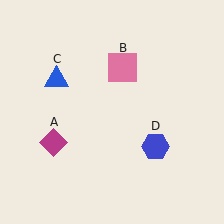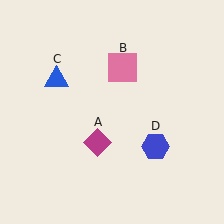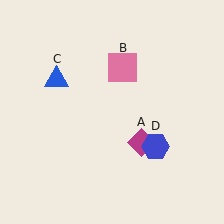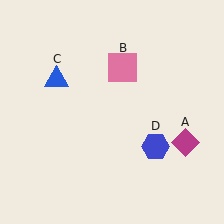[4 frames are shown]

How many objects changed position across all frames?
1 object changed position: magenta diamond (object A).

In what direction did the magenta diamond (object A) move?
The magenta diamond (object A) moved right.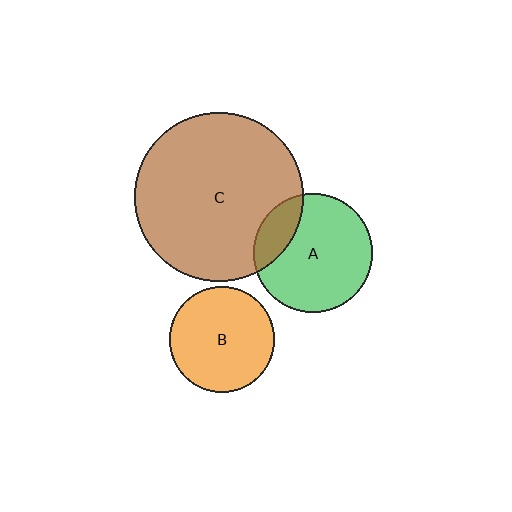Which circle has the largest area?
Circle C (brown).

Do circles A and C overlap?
Yes.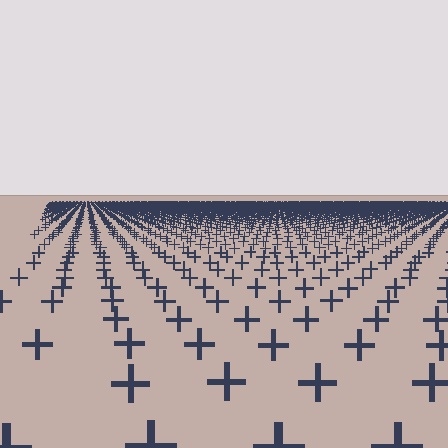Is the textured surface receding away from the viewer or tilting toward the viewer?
The surface is receding away from the viewer. Texture elements get smaller and denser toward the top.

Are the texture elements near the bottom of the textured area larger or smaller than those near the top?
Larger. Near the bottom, elements are closer to the viewer and appear at a bigger on-screen size.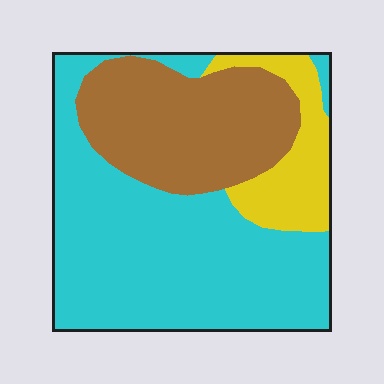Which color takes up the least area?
Yellow, at roughly 15%.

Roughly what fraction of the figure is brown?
Brown takes up between a quarter and a half of the figure.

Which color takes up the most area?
Cyan, at roughly 55%.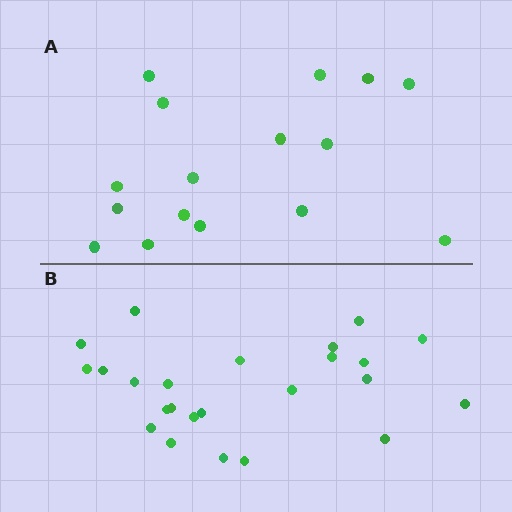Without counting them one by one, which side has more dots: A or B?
Region B (the bottom region) has more dots.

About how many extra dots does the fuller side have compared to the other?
Region B has roughly 8 or so more dots than region A.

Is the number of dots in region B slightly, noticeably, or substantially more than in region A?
Region B has substantially more. The ratio is roughly 1.5 to 1.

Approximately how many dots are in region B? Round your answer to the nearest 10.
About 20 dots. (The exact count is 24, which rounds to 20.)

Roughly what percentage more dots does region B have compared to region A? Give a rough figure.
About 50% more.